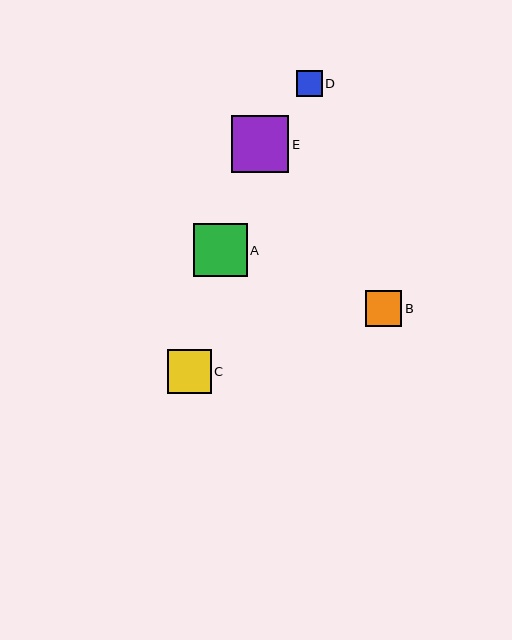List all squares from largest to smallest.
From largest to smallest: E, A, C, B, D.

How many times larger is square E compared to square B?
Square E is approximately 1.6 times the size of square B.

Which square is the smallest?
Square D is the smallest with a size of approximately 26 pixels.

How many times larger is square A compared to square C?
Square A is approximately 1.2 times the size of square C.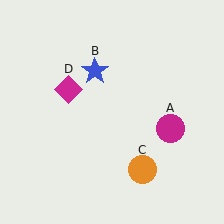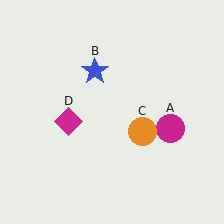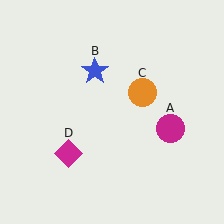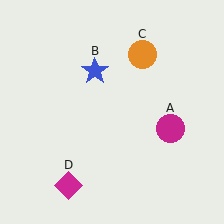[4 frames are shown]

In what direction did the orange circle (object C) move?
The orange circle (object C) moved up.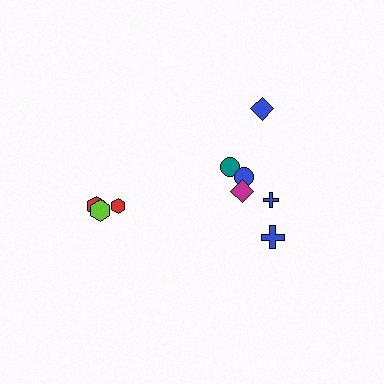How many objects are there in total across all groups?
There are 9 objects.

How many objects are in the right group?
There are 6 objects.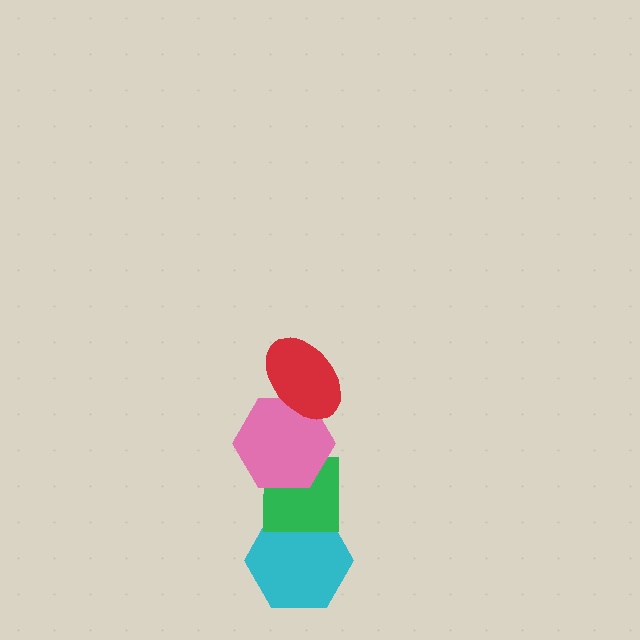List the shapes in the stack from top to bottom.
From top to bottom: the red ellipse, the pink hexagon, the green square, the cyan hexagon.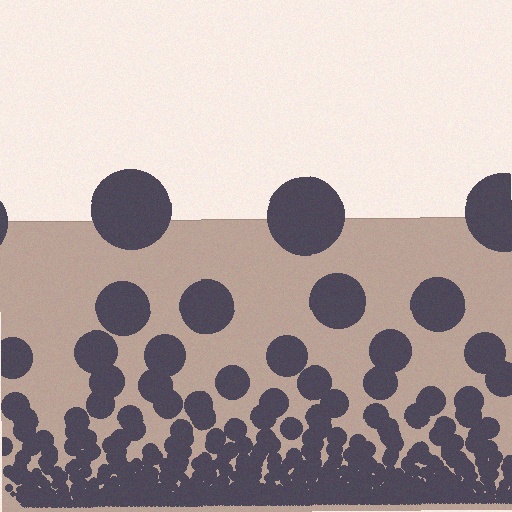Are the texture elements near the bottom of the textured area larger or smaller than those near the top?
Smaller. The gradient is inverted — elements near the bottom are smaller and denser.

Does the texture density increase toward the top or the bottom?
Density increases toward the bottom.